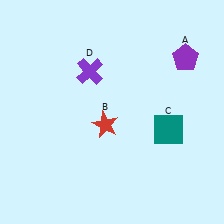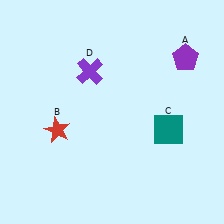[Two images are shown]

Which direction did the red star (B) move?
The red star (B) moved left.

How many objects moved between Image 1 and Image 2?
1 object moved between the two images.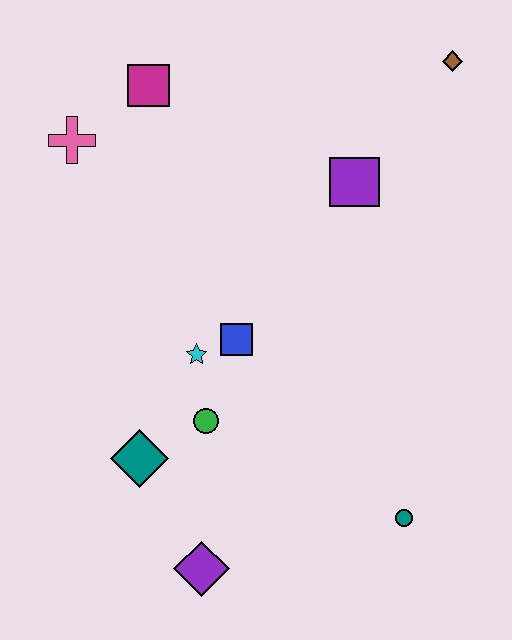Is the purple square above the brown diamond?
No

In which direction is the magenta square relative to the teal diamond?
The magenta square is above the teal diamond.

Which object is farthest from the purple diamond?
The brown diamond is farthest from the purple diamond.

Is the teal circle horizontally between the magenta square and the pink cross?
No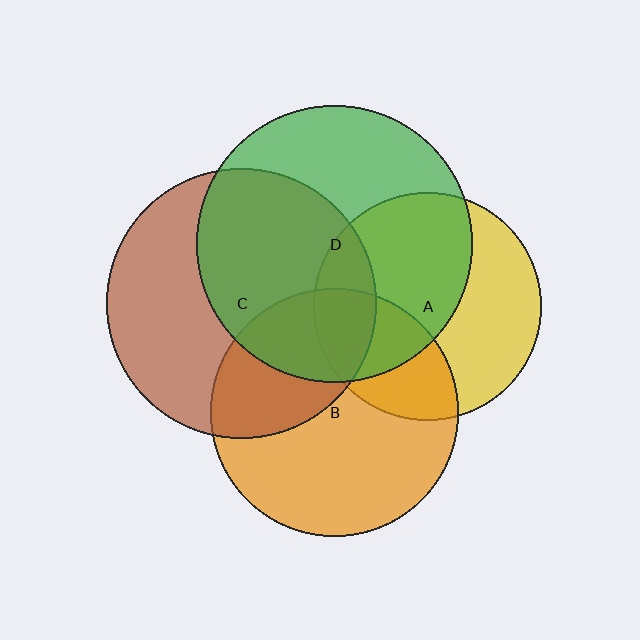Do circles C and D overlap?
Yes.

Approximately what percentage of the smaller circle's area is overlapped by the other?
Approximately 50%.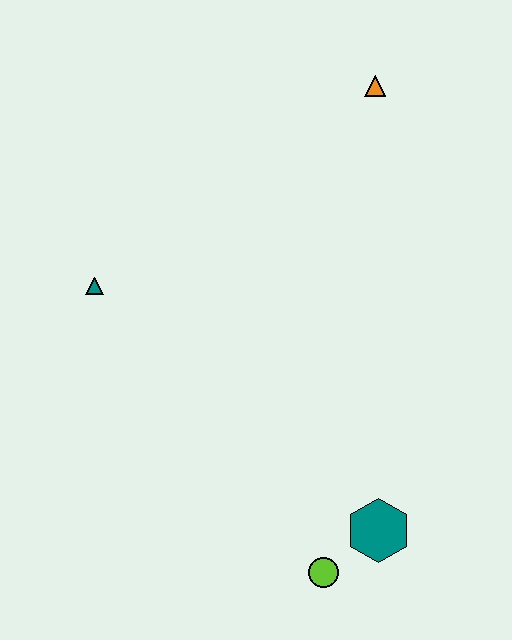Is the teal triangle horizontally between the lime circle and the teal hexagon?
No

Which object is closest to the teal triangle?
The orange triangle is closest to the teal triangle.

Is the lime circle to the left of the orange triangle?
Yes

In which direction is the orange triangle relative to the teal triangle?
The orange triangle is to the right of the teal triangle.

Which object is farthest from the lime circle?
The orange triangle is farthest from the lime circle.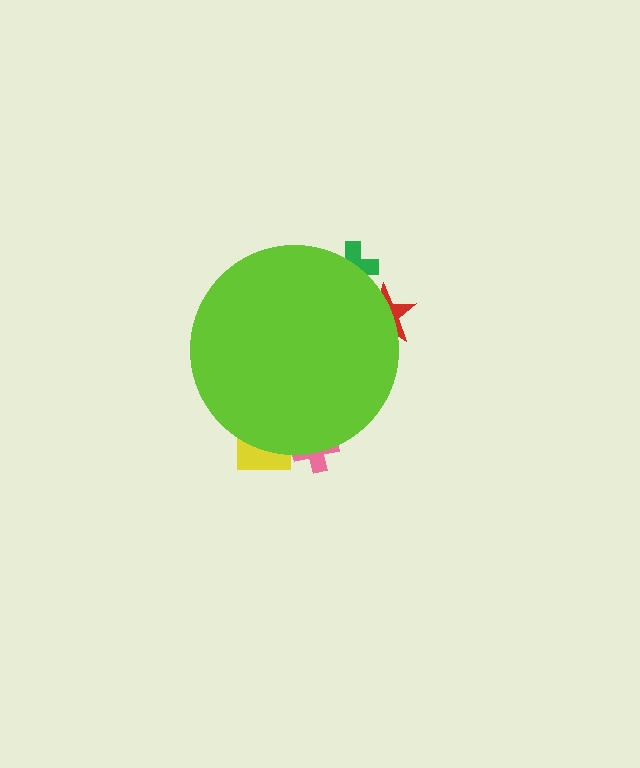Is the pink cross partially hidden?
Yes, the pink cross is partially hidden behind the lime circle.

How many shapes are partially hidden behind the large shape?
4 shapes are partially hidden.